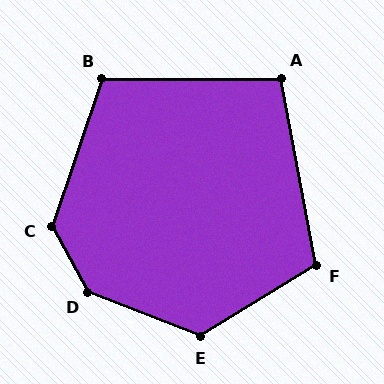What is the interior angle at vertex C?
Approximately 132 degrees (obtuse).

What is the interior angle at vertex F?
Approximately 111 degrees (obtuse).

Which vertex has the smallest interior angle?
A, at approximately 100 degrees.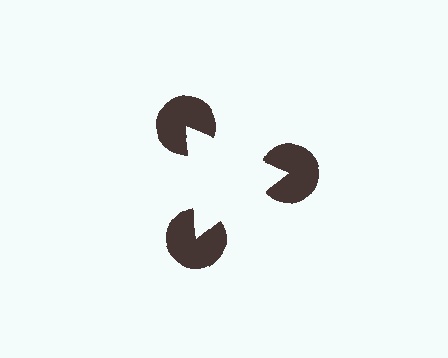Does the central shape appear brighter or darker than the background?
It typically appears slightly brighter than the background, even though no actual brightness change is drawn.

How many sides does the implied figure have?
3 sides.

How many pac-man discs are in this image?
There are 3 — one at each vertex of the illusory triangle.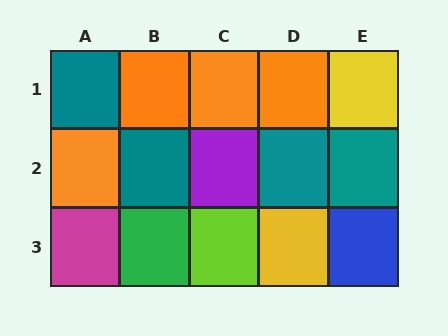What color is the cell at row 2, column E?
Teal.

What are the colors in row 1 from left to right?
Teal, orange, orange, orange, yellow.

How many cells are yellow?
2 cells are yellow.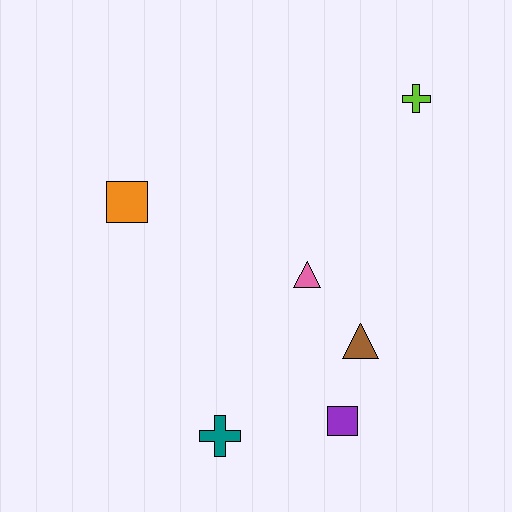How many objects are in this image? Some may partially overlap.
There are 6 objects.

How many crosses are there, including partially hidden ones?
There are 2 crosses.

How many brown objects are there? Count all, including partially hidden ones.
There is 1 brown object.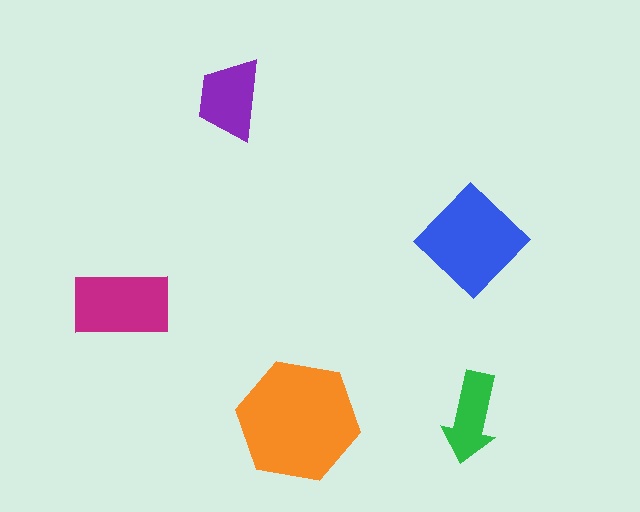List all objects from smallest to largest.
The green arrow, the purple trapezoid, the magenta rectangle, the blue diamond, the orange hexagon.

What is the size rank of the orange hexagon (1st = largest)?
1st.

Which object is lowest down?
The orange hexagon is bottommost.